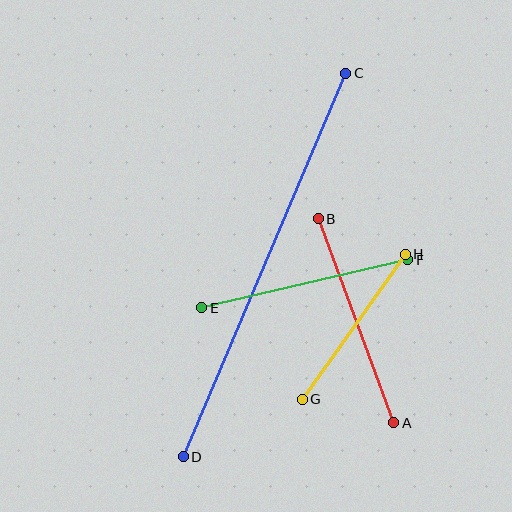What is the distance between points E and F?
The distance is approximately 211 pixels.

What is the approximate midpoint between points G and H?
The midpoint is at approximately (354, 327) pixels.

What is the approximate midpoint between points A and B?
The midpoint is at approximately (356, 321) pixels.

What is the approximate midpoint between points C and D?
The midpoint is at approximately (264, 265) pixels.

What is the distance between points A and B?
The distance is approximately 218 pixels.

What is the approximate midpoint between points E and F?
The midpoint is at approximately (305, 284) pixels.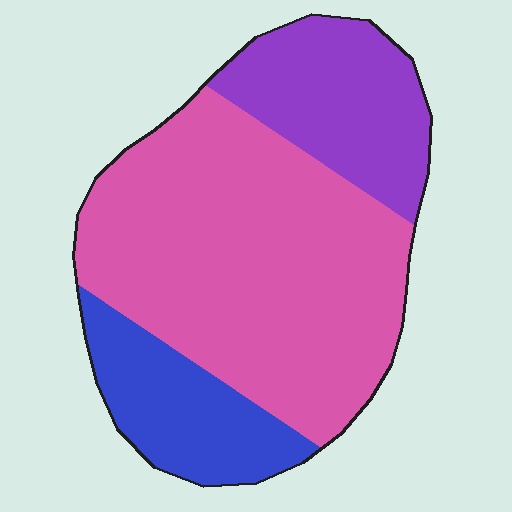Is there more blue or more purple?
Purple.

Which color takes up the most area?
Pink, at roughly 60%.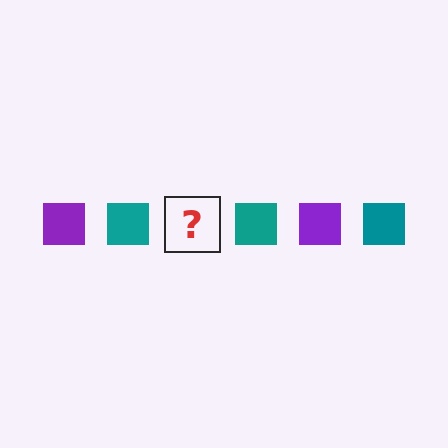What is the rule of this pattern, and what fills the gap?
The rule is that the pattern cycles through purple, teal squares. The gap should be filled with a purple square.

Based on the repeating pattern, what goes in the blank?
The blank should be a purple square.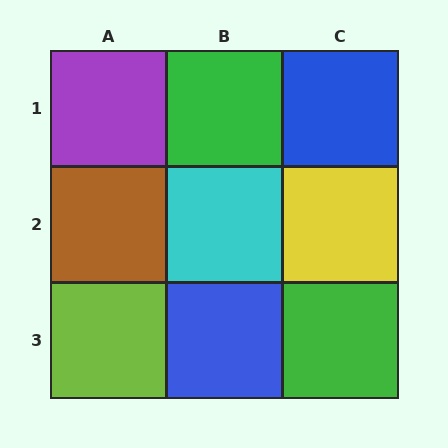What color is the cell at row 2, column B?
Cyan.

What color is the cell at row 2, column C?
Yellow.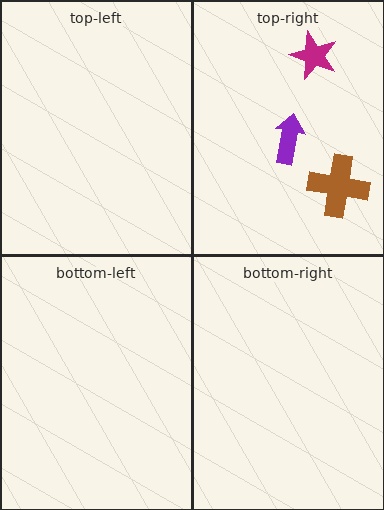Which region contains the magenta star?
The top-right region.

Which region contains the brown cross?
The top-right region.